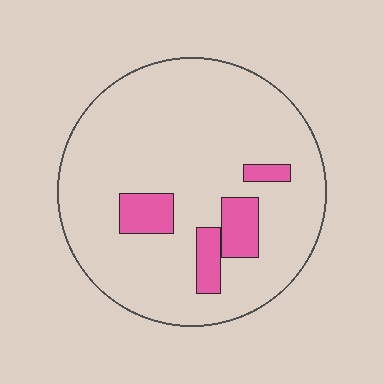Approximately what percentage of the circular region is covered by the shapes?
Approximately 10%.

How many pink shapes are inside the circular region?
4.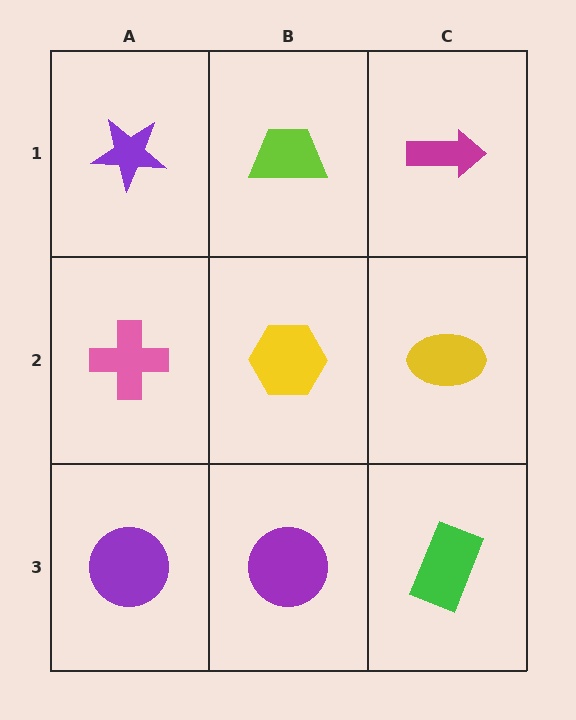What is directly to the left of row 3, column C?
A purple circle.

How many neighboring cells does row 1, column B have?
3.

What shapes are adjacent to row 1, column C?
A yellow ellipse (row 2, column C), a lime trapezoid (row 1, column B).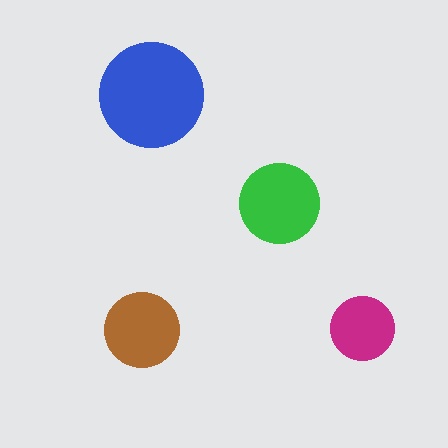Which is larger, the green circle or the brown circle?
The green one.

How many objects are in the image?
There are 4 objects in the image.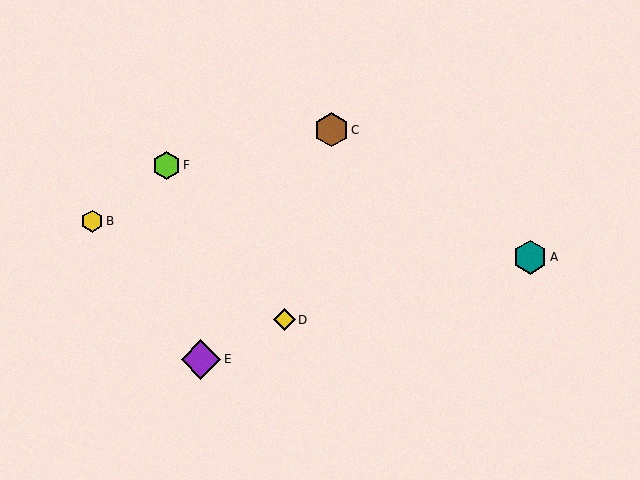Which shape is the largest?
The purple diamond (labeled E) is the largest.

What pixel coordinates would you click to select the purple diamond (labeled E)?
Click at (201, 359) to select the purple diamond E.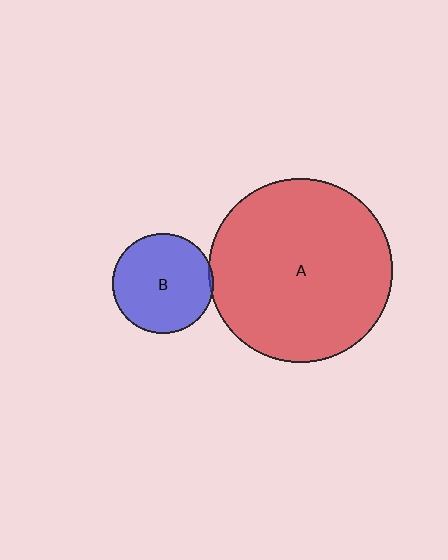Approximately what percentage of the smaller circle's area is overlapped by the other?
Approximately 5%.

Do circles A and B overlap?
Yes.